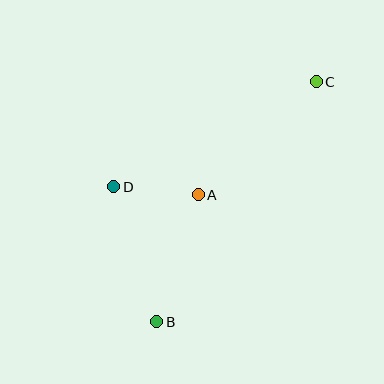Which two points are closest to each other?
Points A and D are closest to each other.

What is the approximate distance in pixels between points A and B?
The distance between A and B is approximately 134 pixels.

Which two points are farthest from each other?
Points B and C are farthest from each other.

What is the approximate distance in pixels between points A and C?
The distance between A and C is approximately 163 pixels.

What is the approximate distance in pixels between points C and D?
The distance between C and D is approximately 228 pixels.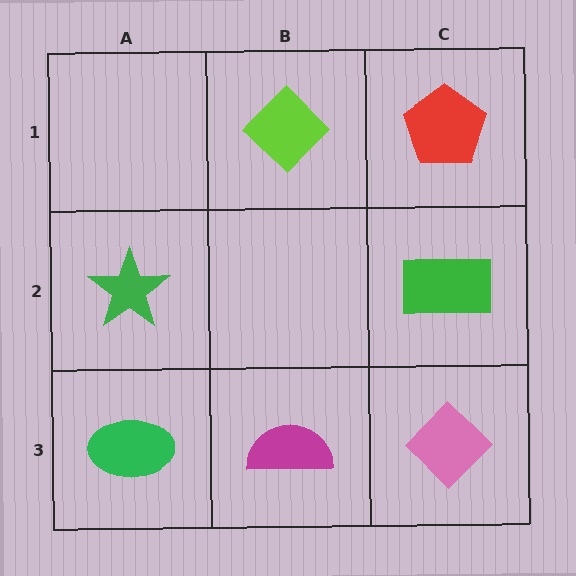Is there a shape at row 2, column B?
No, that cell is empty.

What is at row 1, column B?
A lime diamond.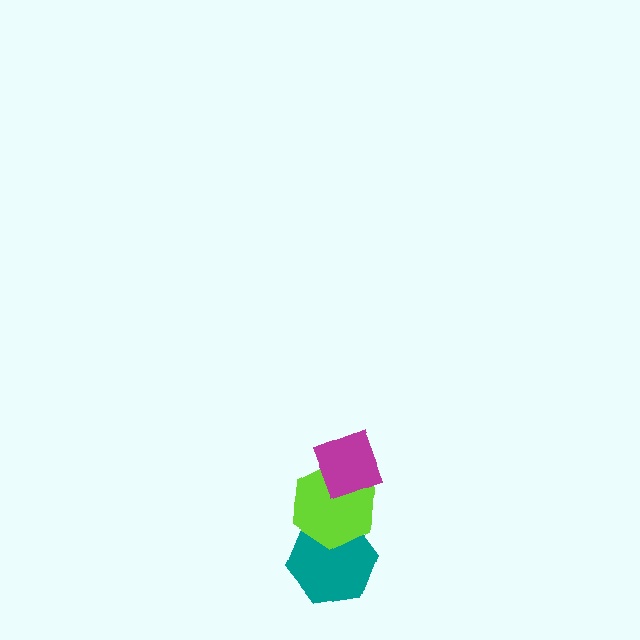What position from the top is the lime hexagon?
The lime hexagon is 2nd from the top.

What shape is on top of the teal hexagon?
The lime hexagon is on top of the teal hexagon.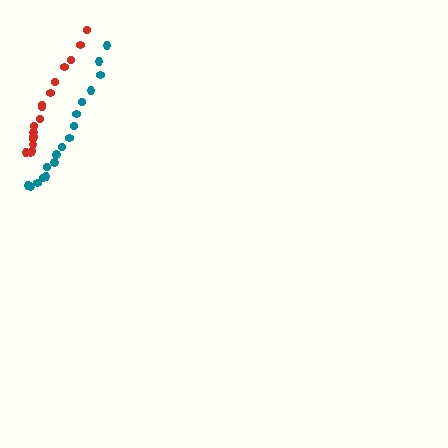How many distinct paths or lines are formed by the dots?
There are 2 distinct paths.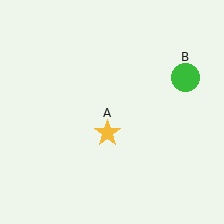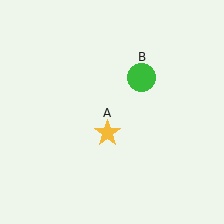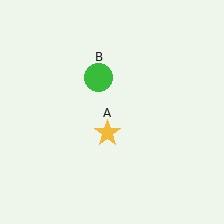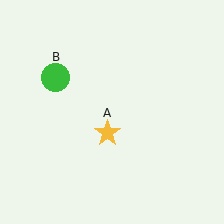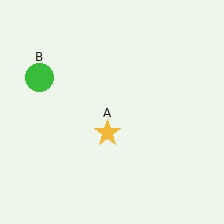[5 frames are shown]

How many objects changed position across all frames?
1 object changed position: green circle (object B).